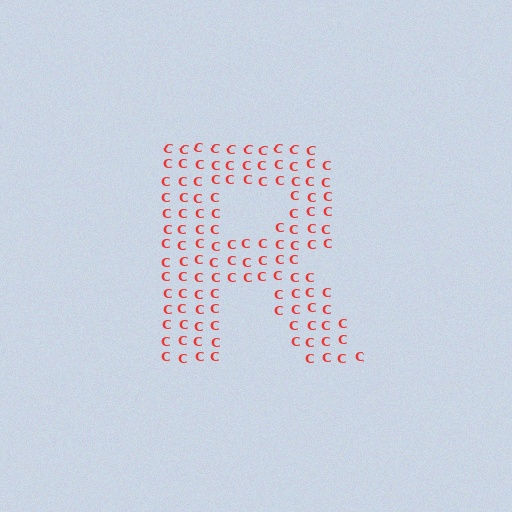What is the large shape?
The large shape is the letter R.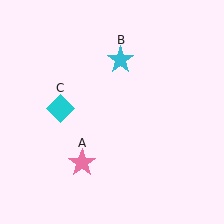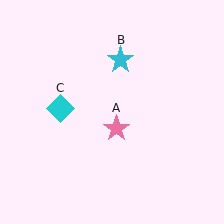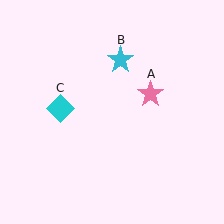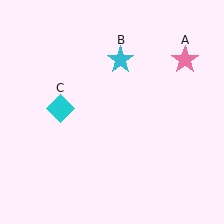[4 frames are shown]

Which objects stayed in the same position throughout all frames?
Cyan star (object B) and cyan diamond (object C) remained stationary.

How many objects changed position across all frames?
1 object changed position: pink star (object A).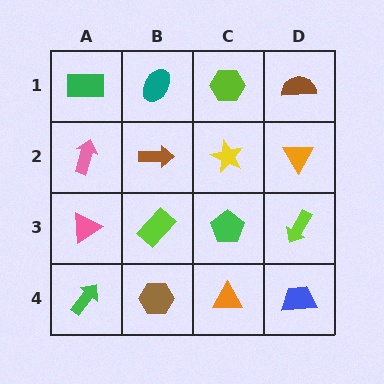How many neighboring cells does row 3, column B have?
4.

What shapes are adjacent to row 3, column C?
A yellow star (row 2, column C), an orange triangle (row 4, column C), a lime rectangle (row 3, column B), a lime arrow (row 3, column D).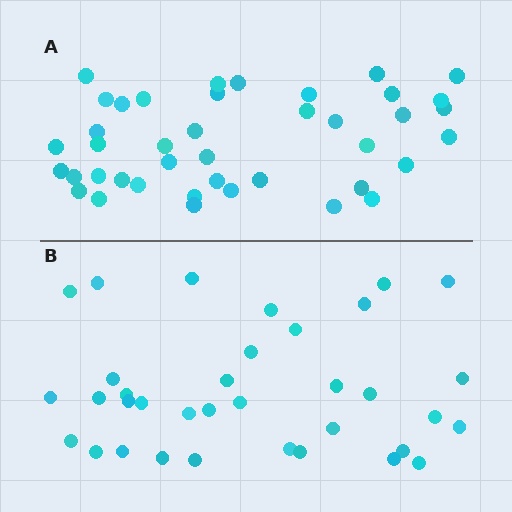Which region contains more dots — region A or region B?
Region A (the top region) has more dots.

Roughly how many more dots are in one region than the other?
Region A has about 6 more dots than region B.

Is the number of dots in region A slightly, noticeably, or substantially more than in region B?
Region A has only slightly more — the two regions are fairly close. The ratio is roughly 1.2 to 1.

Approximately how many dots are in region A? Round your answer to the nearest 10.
About 40 dots. (The exact count is 41, which rounds to 40.)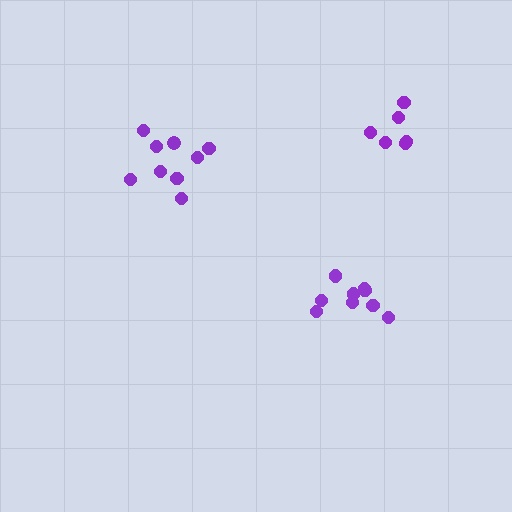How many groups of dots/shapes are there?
There are 3 groups.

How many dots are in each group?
Group 1: 9 dots, Group 2: 6 dots, Group 3: 9 dots (24 total).